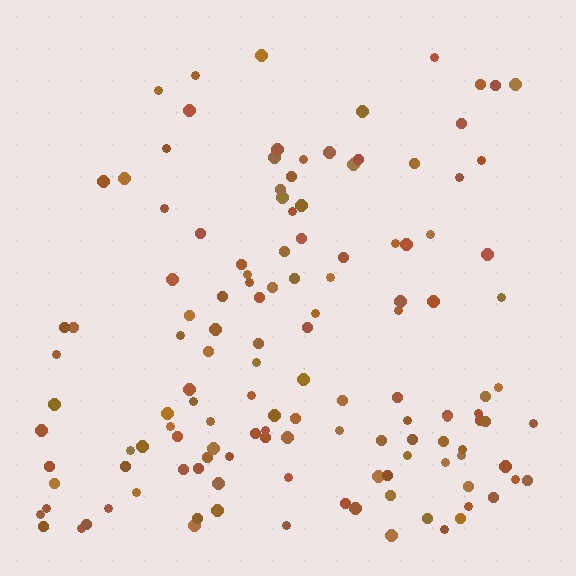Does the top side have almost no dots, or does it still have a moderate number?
Still a moderate number, just noticeably fewer than the bottom.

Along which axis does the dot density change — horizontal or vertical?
Vertical.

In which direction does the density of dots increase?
From top to bottom, with the bottom side densest.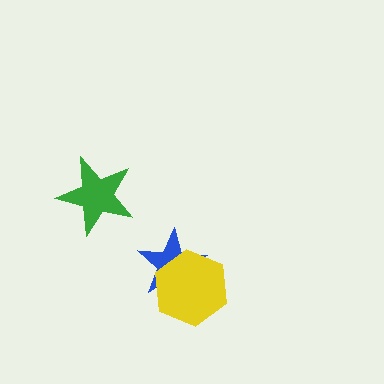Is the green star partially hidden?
No, no other shape covers it.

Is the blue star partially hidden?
Yes, it is partially covered by another shape.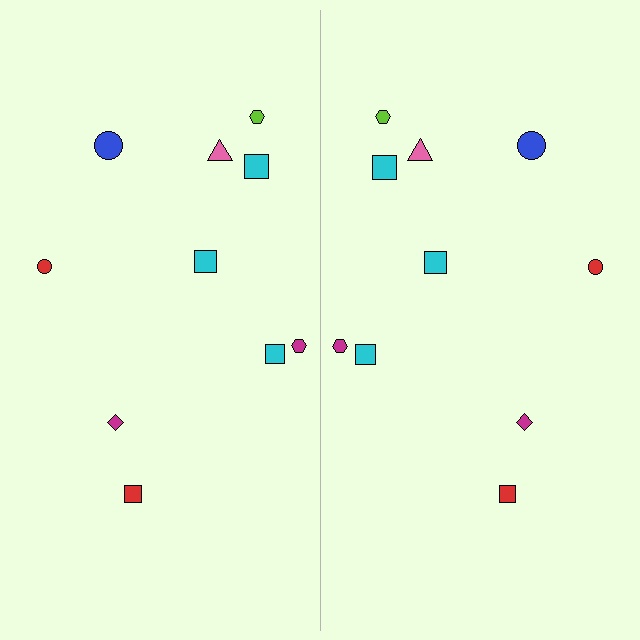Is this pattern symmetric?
Yes, this pattern has bilateral (reflection) symmetry.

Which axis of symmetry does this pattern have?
The pattern has a vertical axis of symmetry running through the center of the image.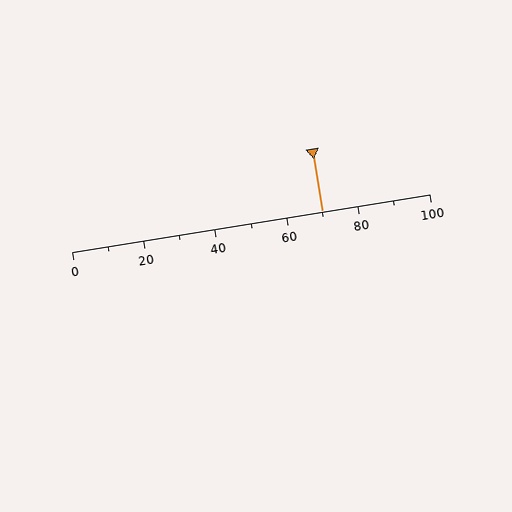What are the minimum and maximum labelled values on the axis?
The axis runs from 0 to 100.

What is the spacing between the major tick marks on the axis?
The major ticks are spaced 20 apart.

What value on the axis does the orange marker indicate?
The marker indicates approximately 70.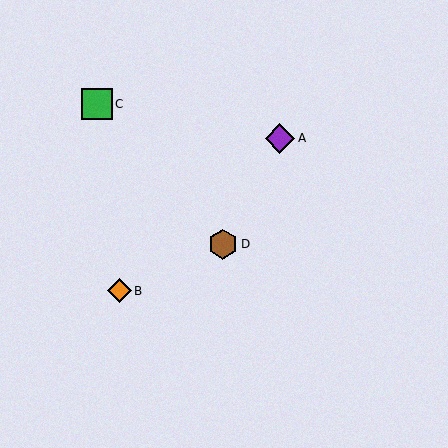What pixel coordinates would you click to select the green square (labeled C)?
Click at (97, 104) to select the green square C.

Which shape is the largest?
The green square (labeled C) is the largest.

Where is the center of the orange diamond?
The center of the orange diamond is at (119, 291).